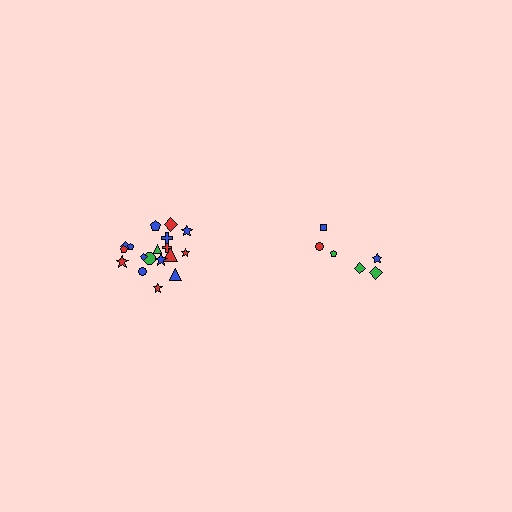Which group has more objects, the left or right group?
The left group.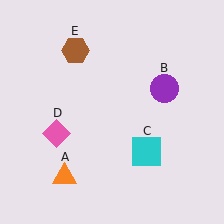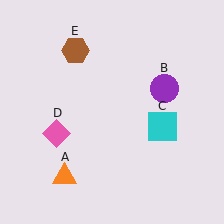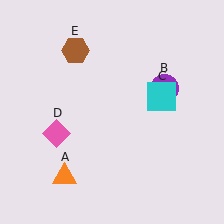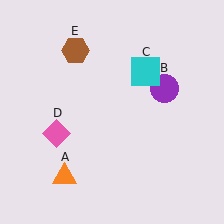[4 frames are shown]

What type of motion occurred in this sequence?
The cyan square (object C) rotated counterclockwise around the center of the scene.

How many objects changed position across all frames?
1 object changed position: cyan square (object C).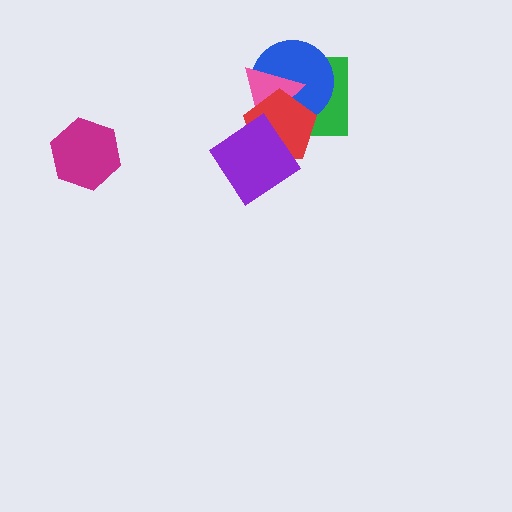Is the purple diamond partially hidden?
No, no other shape covers it.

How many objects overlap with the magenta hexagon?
0 objects overlap with the magenta hexagon.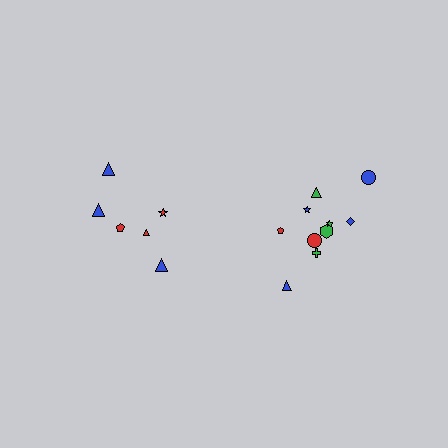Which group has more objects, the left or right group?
The right group.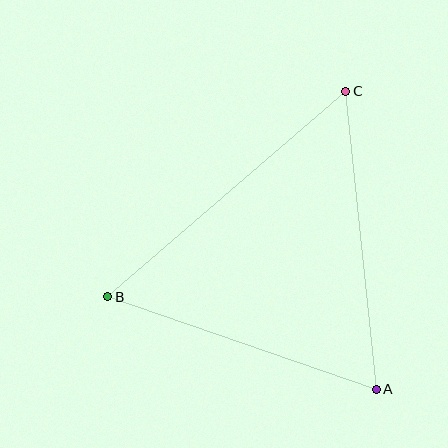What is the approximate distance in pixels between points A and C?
The distance between A and C is approximately 299 pixels.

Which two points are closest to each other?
Points A and B are closest to each other.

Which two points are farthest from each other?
Points B and C are farthest from each other.